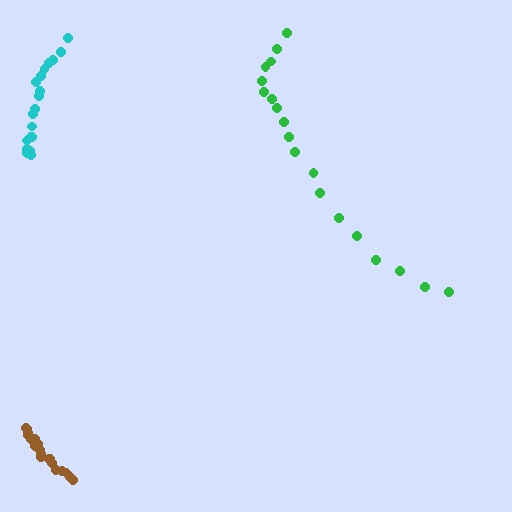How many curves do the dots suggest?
There are 3 distinct paths.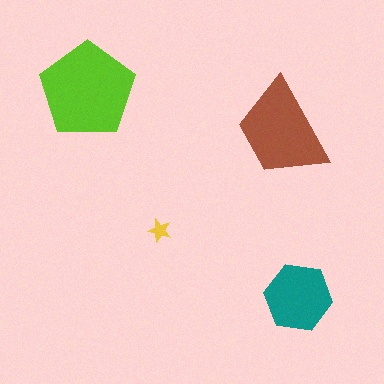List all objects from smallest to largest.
The yellow star, the teal hexagon, the brown trapezoid, the lime pentagon.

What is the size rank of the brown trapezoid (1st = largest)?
2nd.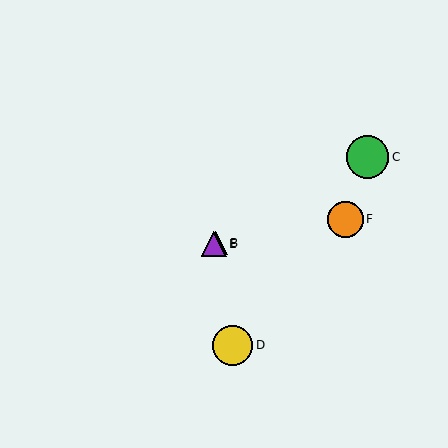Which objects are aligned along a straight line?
Objects A, B, C, E are aligned along a straight line.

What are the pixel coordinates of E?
Object E is at (214, 244).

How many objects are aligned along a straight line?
4 objects (A, B, C, E) are aligned along a straight line.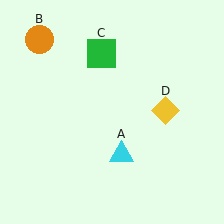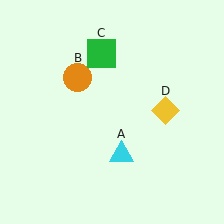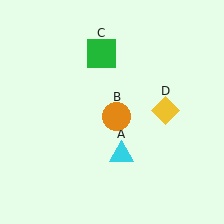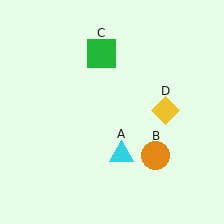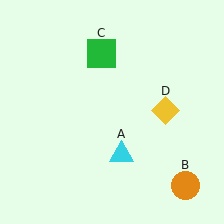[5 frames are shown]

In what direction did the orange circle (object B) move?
The orange circle (object B) moved down and to the right.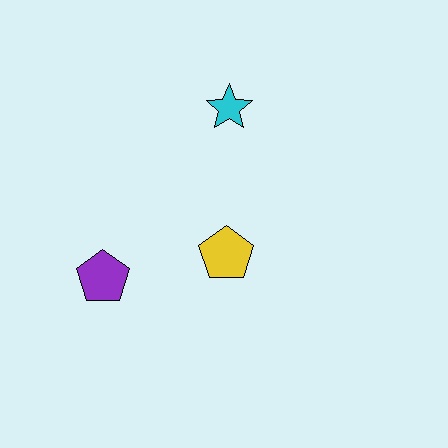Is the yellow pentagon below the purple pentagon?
No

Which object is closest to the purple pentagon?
The yellow pentagon is closest to the purple pentagon.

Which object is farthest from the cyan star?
The purple pentagon is farthest from the cyan star.